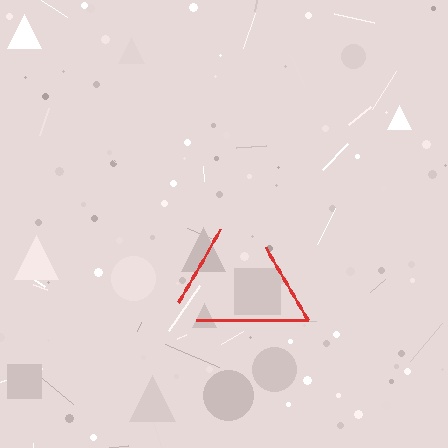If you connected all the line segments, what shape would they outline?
They would outline a triangle.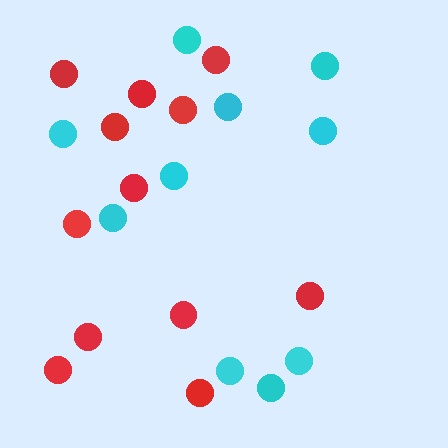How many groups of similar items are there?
There are 2 groups: one group of red circles (12) and one group of cyan circles (10).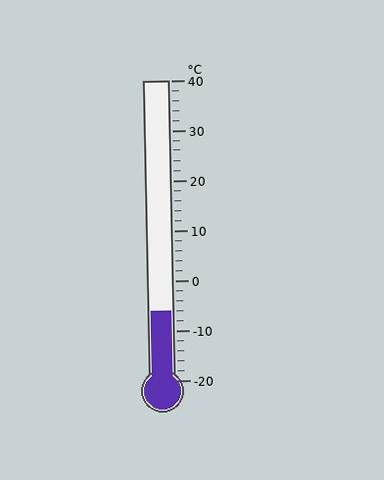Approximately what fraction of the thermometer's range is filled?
The thermometer is filled to approximately 25% of its range.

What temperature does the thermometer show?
The thermometer shows approximately -6°C.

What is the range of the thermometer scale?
The thermometer scale ranges from -20°C to 40°C.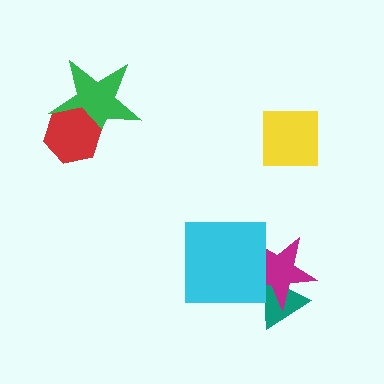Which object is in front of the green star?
The red hexagon is in front of the green star.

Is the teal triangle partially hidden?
Yes, it is partially covered by another shape.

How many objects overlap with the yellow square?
0 objects overlap with the yellow square.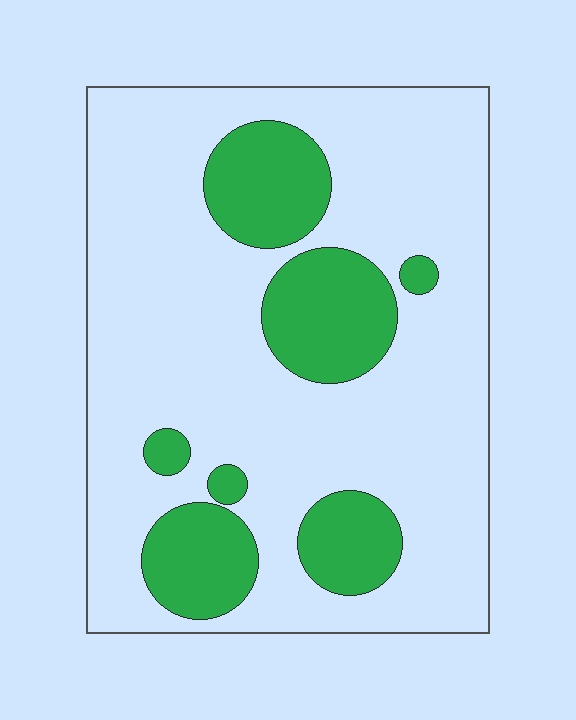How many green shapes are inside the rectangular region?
7.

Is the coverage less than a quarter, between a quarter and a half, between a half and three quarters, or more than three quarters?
Less than a quarter.